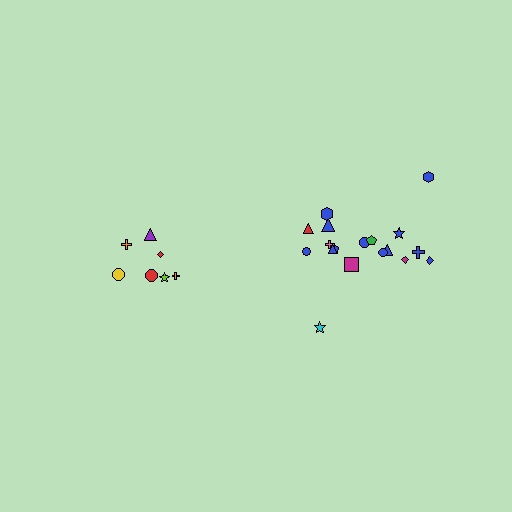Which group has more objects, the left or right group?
The right group.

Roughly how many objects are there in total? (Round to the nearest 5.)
Roughly 25 objects in total.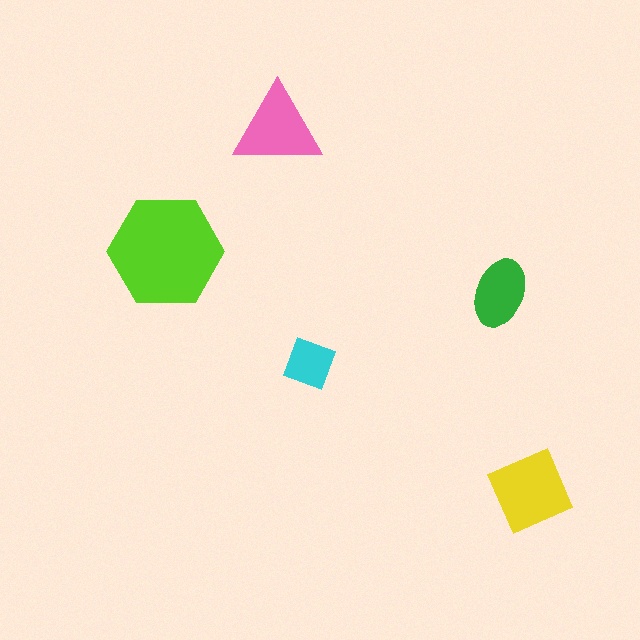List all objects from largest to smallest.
The lime hexagon, the yellow diamond, the pink triangle, the green ellipse, the cyan square.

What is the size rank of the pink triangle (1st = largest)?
3rd.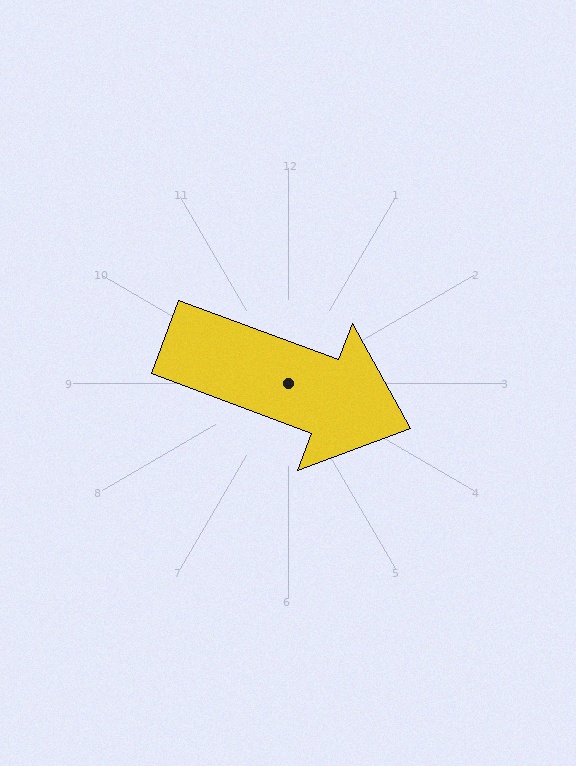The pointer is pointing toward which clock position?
Roughly 4 o'clock.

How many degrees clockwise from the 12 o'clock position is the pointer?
Approximately 110 degrees.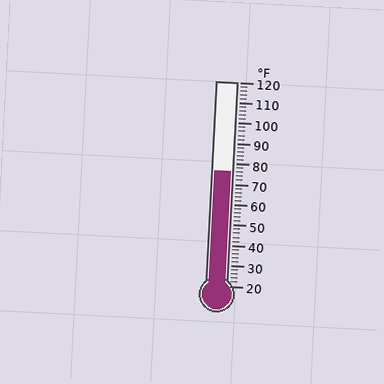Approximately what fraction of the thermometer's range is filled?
The thermometer is filled to approximately 55% of its range.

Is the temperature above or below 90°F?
The temperature is below 90°F.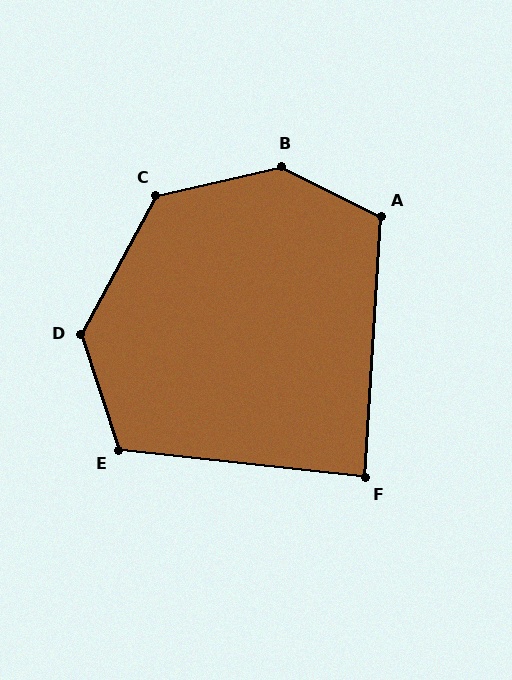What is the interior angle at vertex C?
Approximately 132 degrees (obtuse).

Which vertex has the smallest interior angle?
F, at approximately 87 degrees.